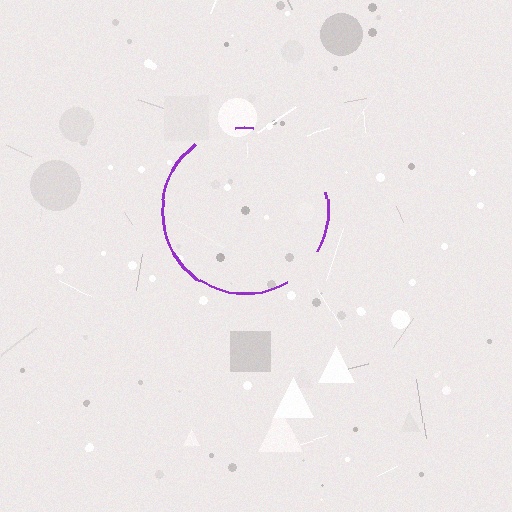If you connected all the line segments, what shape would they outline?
They would outline a circle.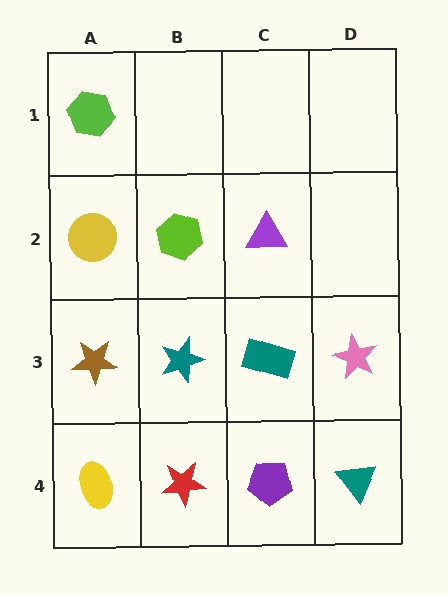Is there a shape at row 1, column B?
No, that cell is empty.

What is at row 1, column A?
A lime hexagon.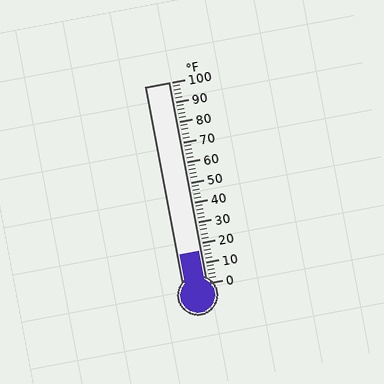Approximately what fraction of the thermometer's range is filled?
The thermometer is filled to approximately 15% of its range.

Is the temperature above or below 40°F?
The temperature is below 40°F.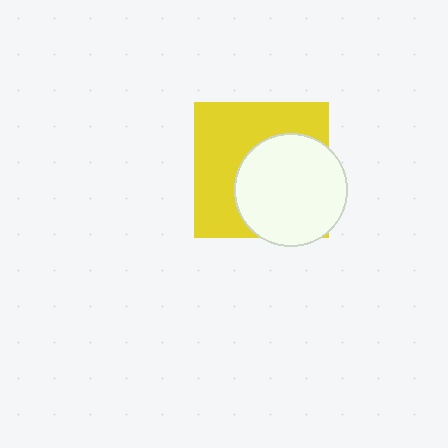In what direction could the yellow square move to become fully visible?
The yellow square could move toward the upper-left. That would shift it out from behind the white circle entirely.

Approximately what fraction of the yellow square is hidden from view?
Roughly 47% of the yellow square is hidden behind the white circle.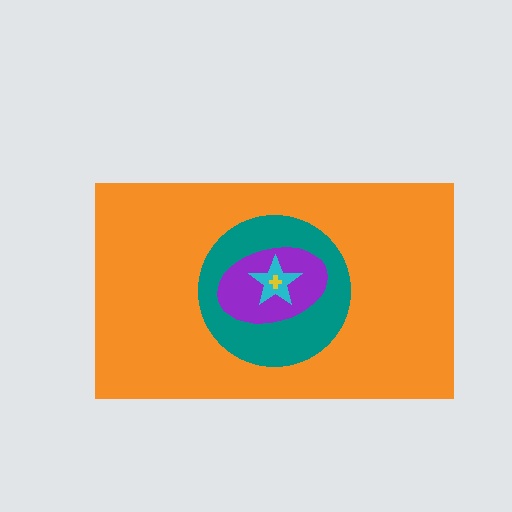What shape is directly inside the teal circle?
The purple ellipse.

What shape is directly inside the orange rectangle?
The teal circle.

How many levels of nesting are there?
5.